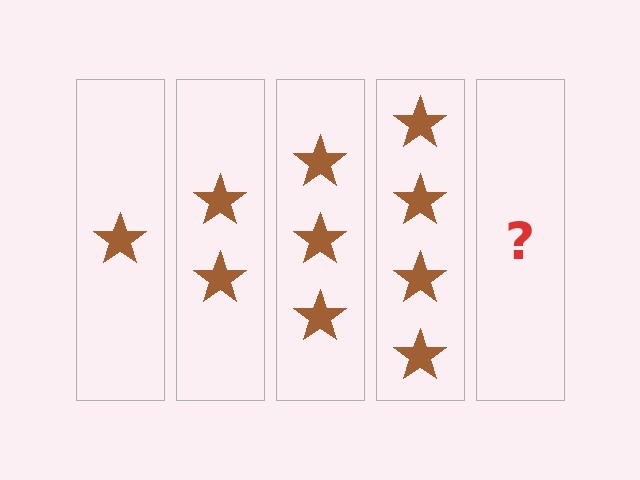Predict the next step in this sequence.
The next step is 5 stars.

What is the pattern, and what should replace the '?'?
The pattern is that each step adds one more star. The '?' should be 5 stars.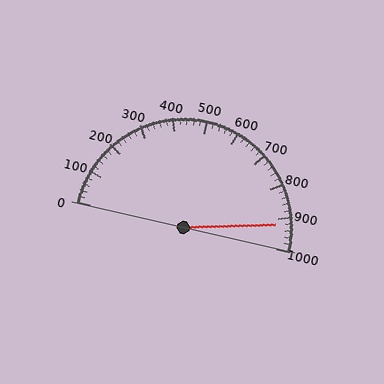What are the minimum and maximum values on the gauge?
The gauge ranges from 0 to 1000.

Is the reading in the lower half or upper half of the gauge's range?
The reading is in the upper half of the range (0 to 1000).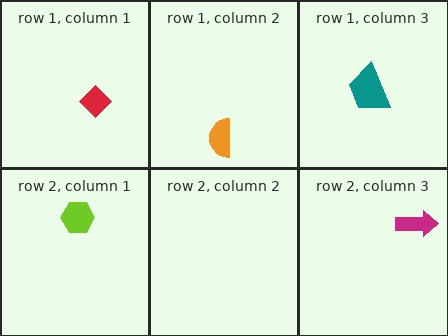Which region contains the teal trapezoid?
The row 1, column 3 region.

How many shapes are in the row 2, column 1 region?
1.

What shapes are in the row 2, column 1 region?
The lime hexagon.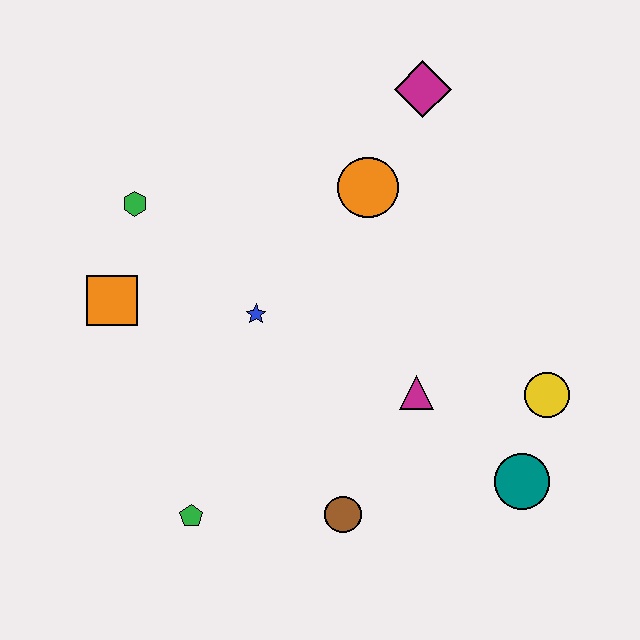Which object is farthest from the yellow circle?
The green hexagon is farthest from the yellow circle.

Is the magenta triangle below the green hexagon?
Yes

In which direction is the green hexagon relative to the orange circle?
The green hexagon is to the left of the orange circle.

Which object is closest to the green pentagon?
The brown circle is closest to the green pentagon.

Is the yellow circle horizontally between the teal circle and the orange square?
No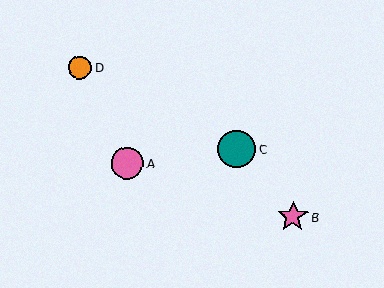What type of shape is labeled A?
Shape A is a pink circle.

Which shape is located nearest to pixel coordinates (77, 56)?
The orange circle (labeled D) at (80, 68) is nearest to that location.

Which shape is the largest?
The teal circle (labeled C) is the largest.